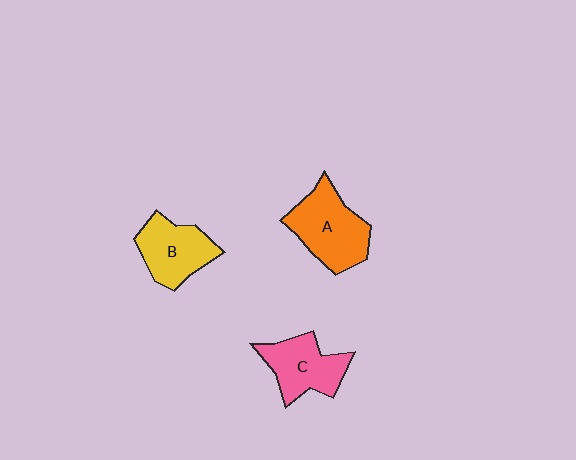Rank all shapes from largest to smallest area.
From largest to smallest: A (orange), B (yellow), C (pink).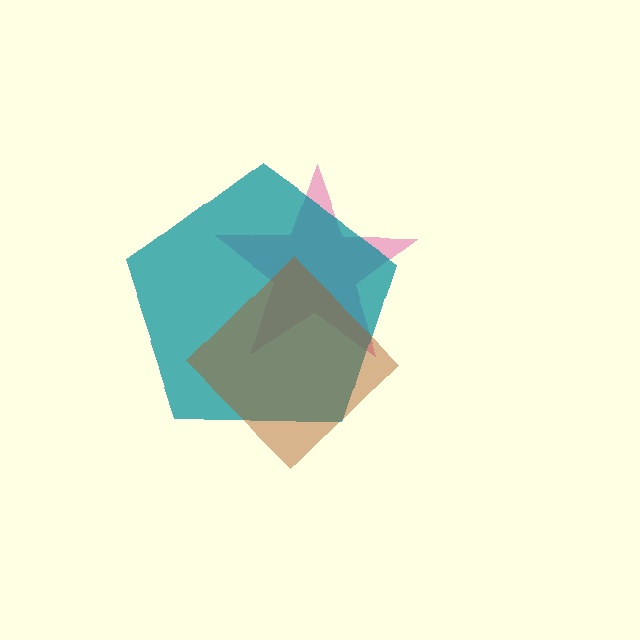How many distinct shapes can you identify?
There are 3 distinct shapes: a pink star, a teal pentagon, a brown diamond.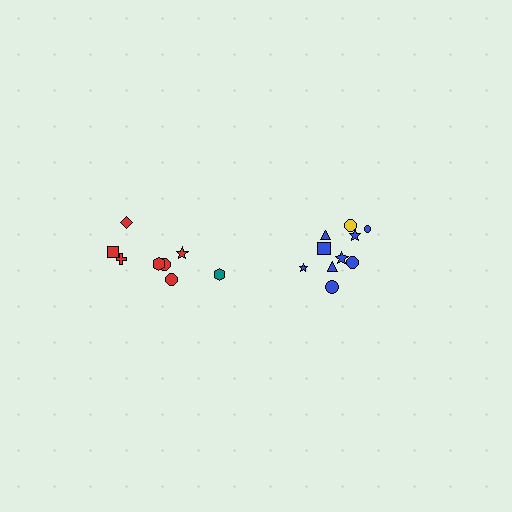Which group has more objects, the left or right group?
The right group.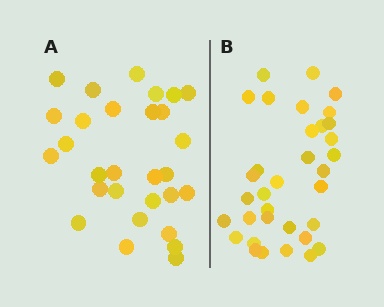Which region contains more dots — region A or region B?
Region B (the right region) has more dots.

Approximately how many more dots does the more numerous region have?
Region B has about 5 more dots than region A.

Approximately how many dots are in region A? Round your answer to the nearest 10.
About 30 dots. (The exact count is 29, which rounds to 30.)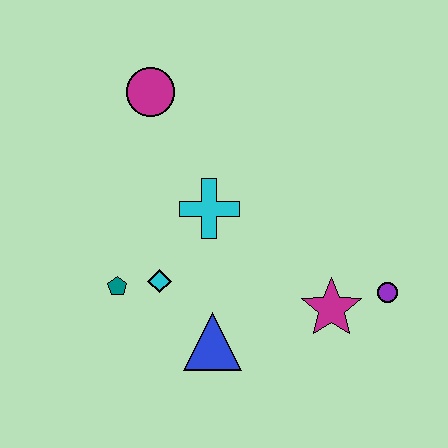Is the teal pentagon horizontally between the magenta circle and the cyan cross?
No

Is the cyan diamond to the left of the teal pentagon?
No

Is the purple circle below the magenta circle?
Yes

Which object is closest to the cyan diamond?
The teal pentagon is closest to the cyan diamond.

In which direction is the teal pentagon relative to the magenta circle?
The teal pentagon is below the magenta circle.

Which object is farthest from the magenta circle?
The purple circle is farthest from the magenta circle.